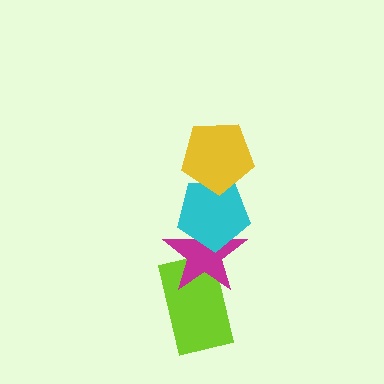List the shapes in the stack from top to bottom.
From top to bottom: the yellow pentagon, the cyan pentagon, the magenta star, the lime rectangle.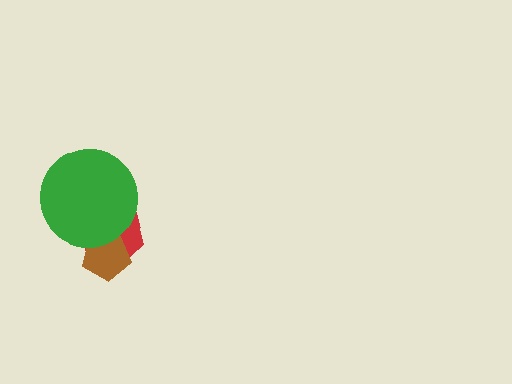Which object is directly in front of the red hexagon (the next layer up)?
The brown pentagon is directly in front of the red hexagon.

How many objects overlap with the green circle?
2 objects overlap with the green circle.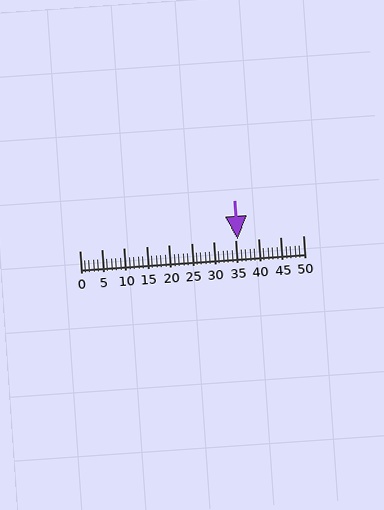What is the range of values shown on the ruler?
The ruler shows values from 0 to 50.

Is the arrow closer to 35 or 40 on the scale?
The arrow is closer to 35.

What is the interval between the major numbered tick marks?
The major tick marks are spaced 5 units apart.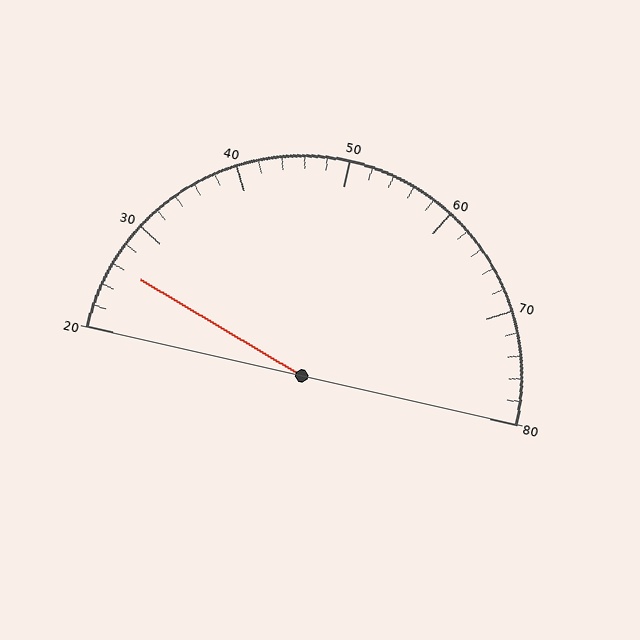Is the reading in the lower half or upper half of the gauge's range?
The reading is in the lower half of the range (20 to 80).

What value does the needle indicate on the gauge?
The needle indicates approximately 26.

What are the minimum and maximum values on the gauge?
The gauge ranges from 20 to 80.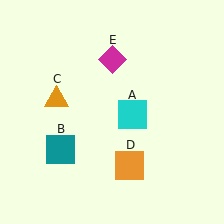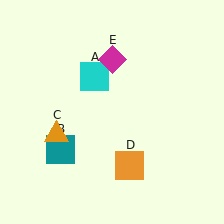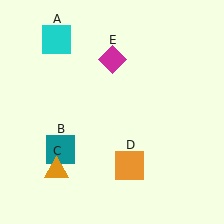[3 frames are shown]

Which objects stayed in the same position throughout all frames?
Teal square (object B) and orange square (object D) and magenta diamond (object E) remained stationary.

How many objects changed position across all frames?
2 objects changed position: cyan square (object A), orange triangle (object C).